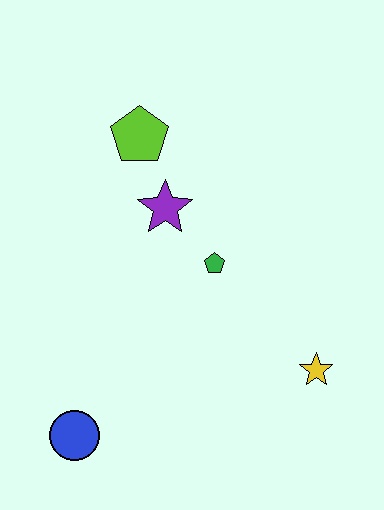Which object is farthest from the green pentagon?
The blue circle is farthest from the green pentagon.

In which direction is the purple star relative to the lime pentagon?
The purple star is below the lime pentagon.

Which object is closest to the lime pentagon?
The purple star is closest to the lime pentagon.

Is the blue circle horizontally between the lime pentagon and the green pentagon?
No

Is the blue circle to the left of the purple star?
Yes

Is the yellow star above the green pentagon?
No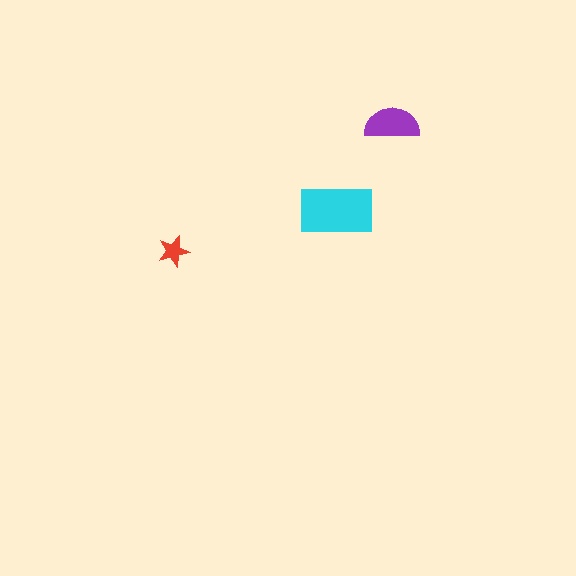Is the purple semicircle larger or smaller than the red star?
Larger.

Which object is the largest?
The cyan rectangle.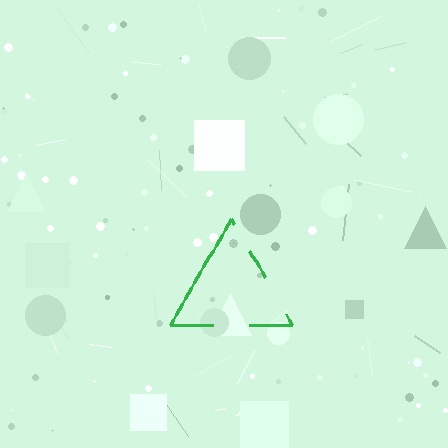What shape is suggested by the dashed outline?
The dashed outline suggests a triangle.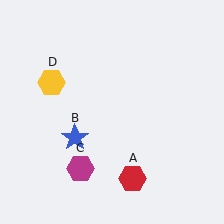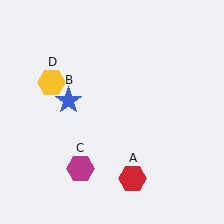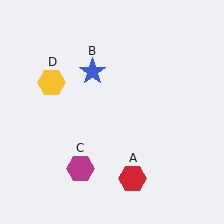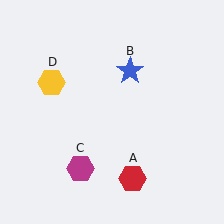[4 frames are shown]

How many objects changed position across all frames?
1 object changed position: blue star (object B).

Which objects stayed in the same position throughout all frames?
Red hexagon (object A) and magenta hexagon (object C) and yellow hexagon (object D) remained stationary.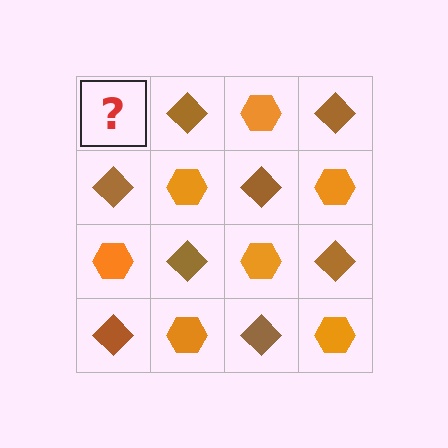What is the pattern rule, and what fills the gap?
The rule is that it alternates orange hexagon and brown diamond in a checkerboard pattern. The gap should be filled with an orange hexagon.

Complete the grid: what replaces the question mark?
The question mark should be replaced with an orange hexagon.